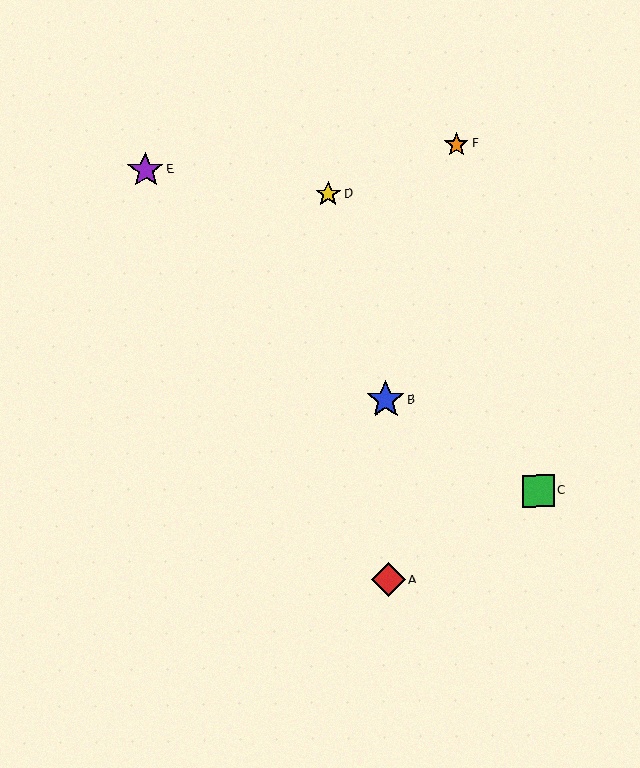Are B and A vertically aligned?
Yes, both are at x≈386.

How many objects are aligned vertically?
2 objects (A, B) are aligned vertically.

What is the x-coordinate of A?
Object A is at x≈388.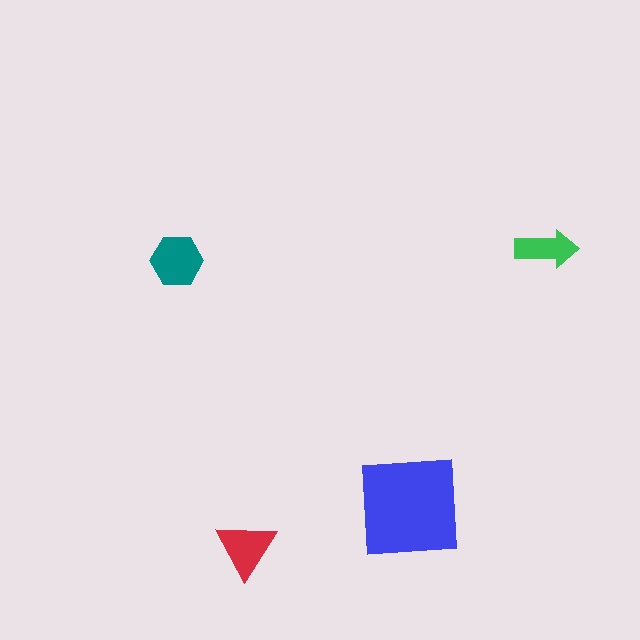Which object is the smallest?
The green arrow.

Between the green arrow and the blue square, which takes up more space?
The blue square.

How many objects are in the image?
There are 4 objects in the image.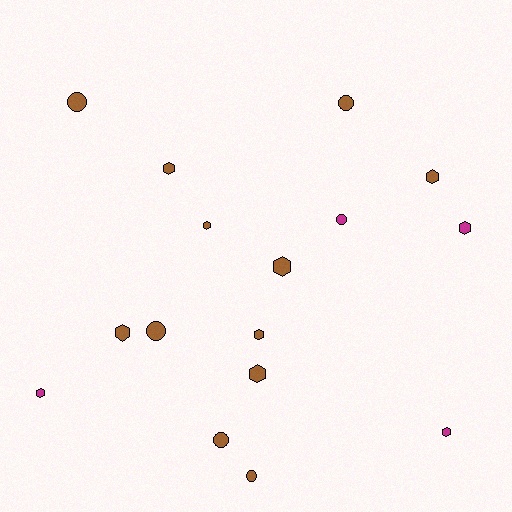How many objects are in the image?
There are 16 objects.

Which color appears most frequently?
Brown, with 12 objects.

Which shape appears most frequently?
Hexagon, with 10 objects.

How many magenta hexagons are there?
There are 3 magenta hexagons.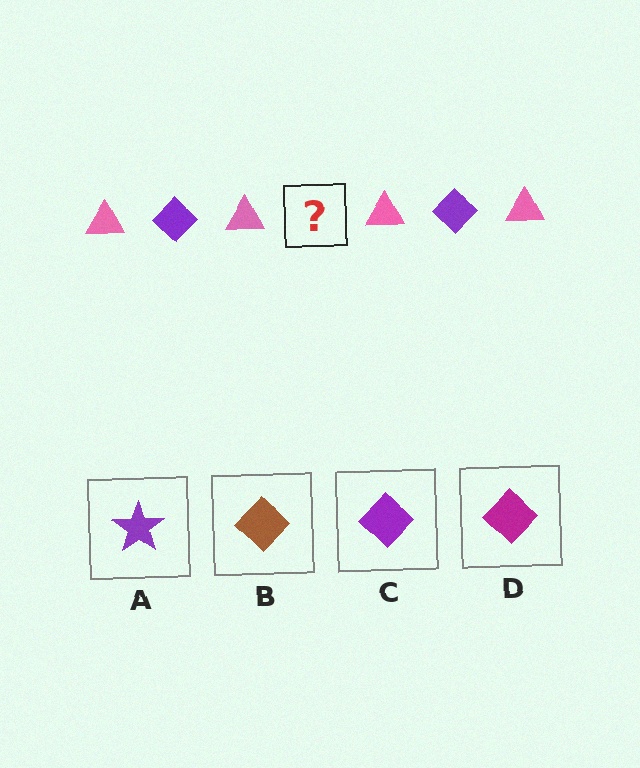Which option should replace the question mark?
Option C.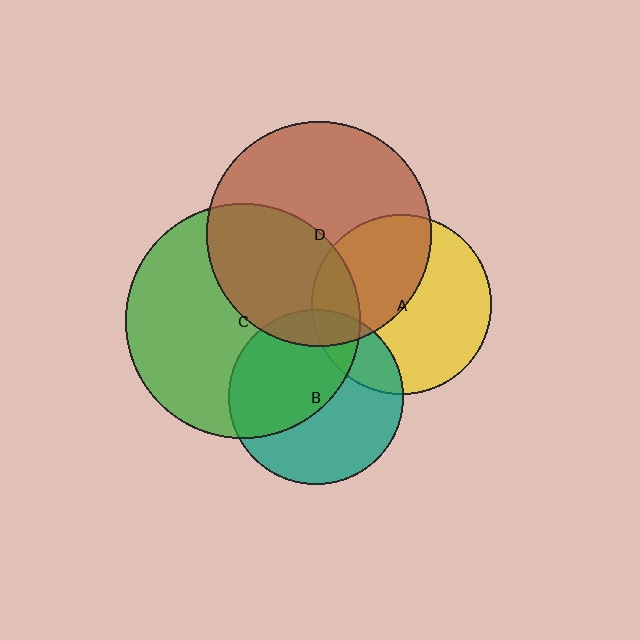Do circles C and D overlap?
Yes.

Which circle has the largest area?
Circle C (green).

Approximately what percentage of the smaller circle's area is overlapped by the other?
Approximately 40%.